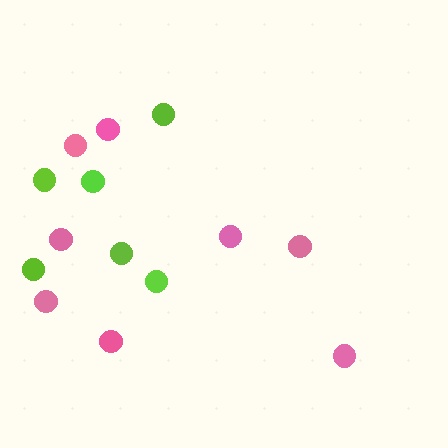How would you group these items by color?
There are 2 groups: one group of pink circles (8) and one group of lime circles (6).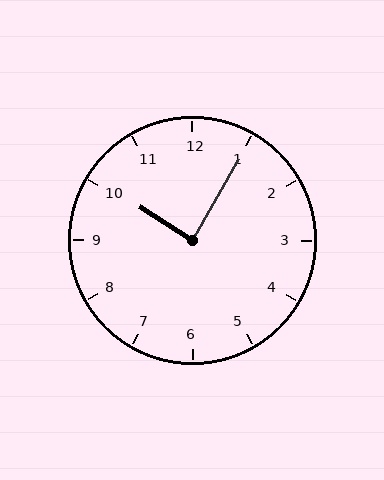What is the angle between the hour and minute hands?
Approximately 88 degrees.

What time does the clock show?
10:05.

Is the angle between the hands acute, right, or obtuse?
It is right.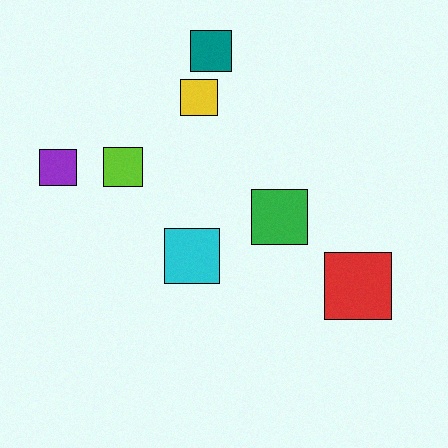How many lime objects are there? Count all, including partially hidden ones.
There is 1 lime object.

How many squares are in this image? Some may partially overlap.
There are 7 squares.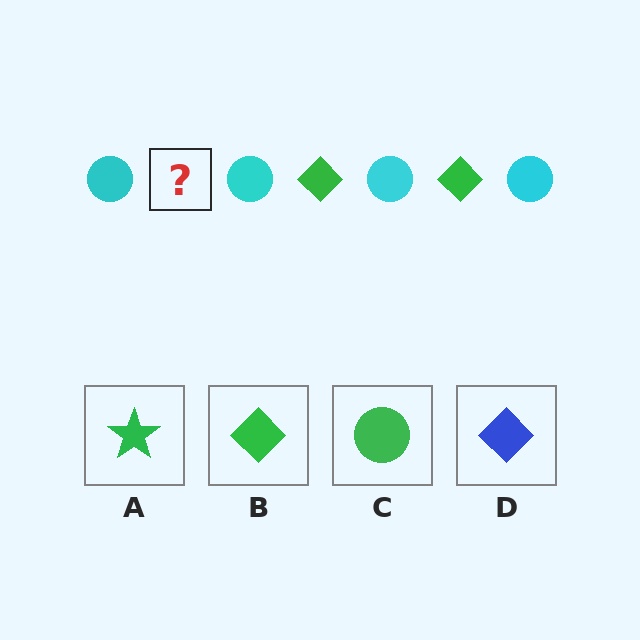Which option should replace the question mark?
Option B.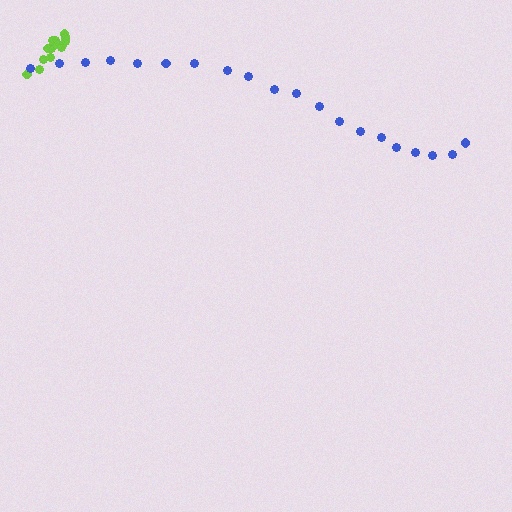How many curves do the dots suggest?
There are 2 distinct paths.